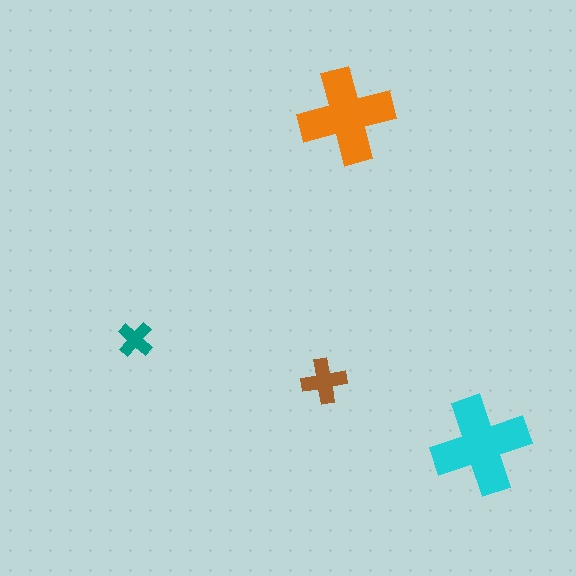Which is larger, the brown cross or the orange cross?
The orange one.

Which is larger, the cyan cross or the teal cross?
The cyan one.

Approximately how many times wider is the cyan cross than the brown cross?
About 2 times wider.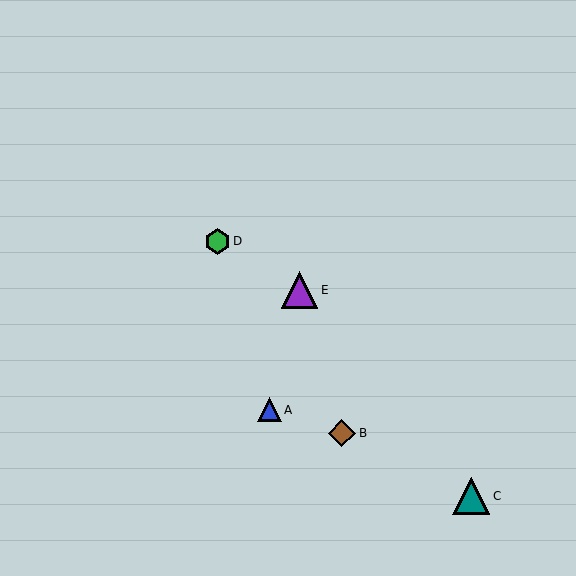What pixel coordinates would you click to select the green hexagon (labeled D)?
Click at (217, 241) to select the green hexagon D.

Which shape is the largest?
The teal triangle (labeled C) is the largest.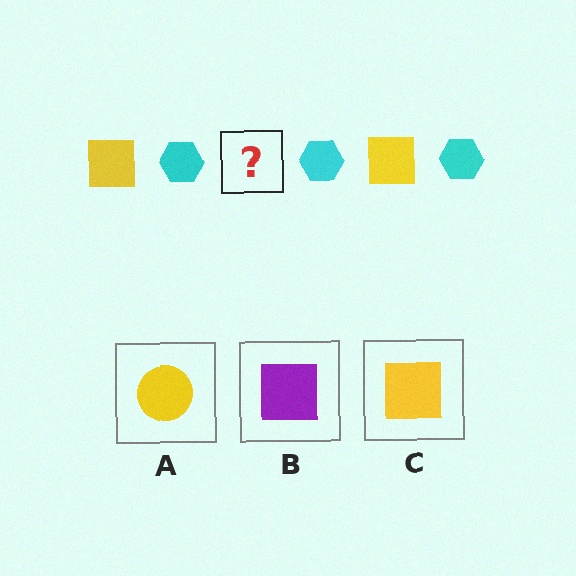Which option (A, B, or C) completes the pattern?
C.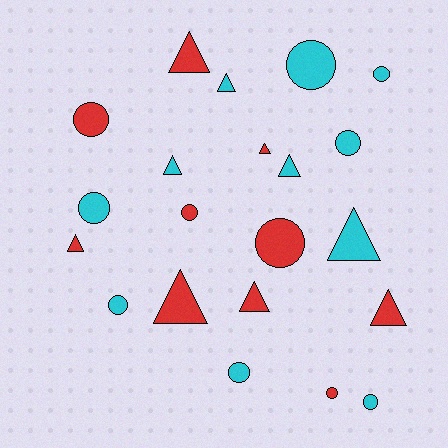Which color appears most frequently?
Cyan, with 11 objects.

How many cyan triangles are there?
There are 4 cyan triangles.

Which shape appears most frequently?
Circle, with 11 objects.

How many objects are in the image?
There are 21 objects.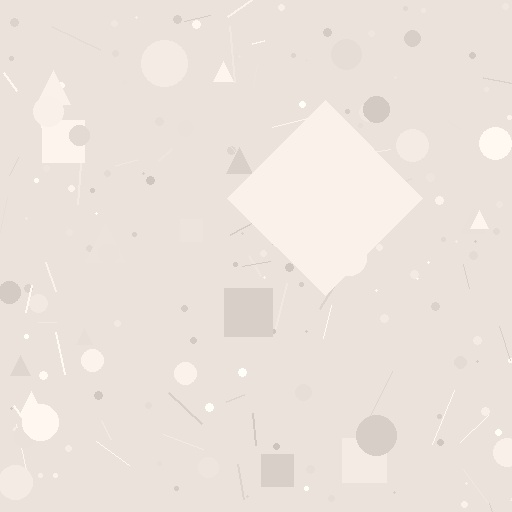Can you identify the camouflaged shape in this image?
The camouflaged shape is a diamond.